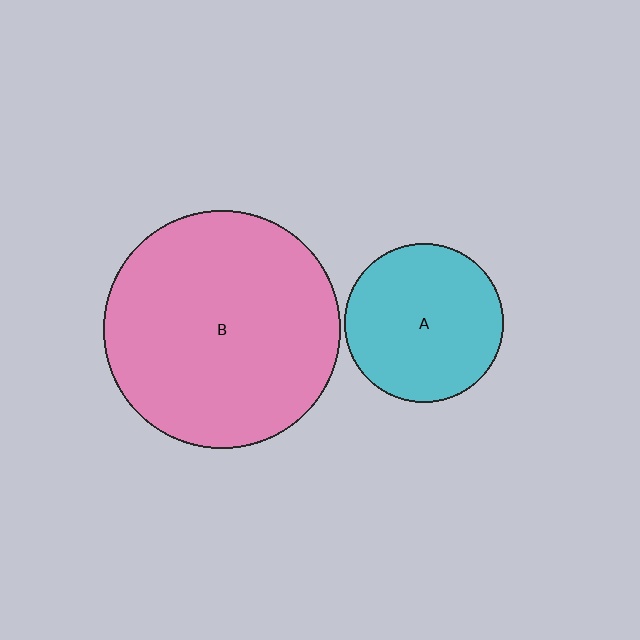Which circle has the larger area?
Circle B (pink).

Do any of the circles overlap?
No, none of the circles overlap.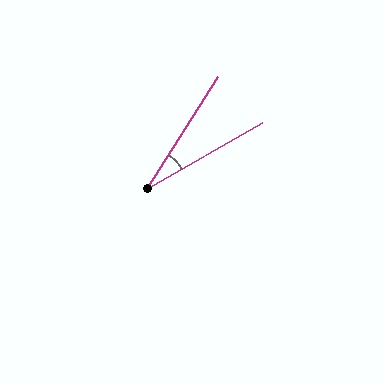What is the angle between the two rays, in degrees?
Approximately 28 degrees.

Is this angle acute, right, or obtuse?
It is acute.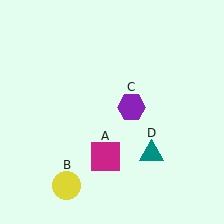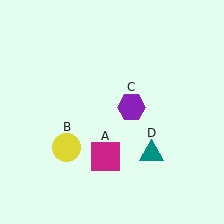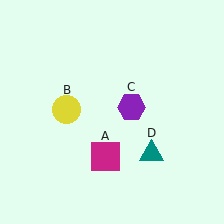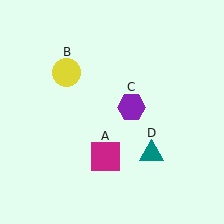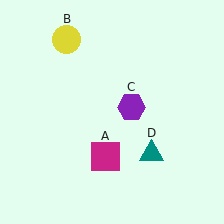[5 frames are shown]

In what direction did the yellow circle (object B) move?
The yellow circle (object B) moved up.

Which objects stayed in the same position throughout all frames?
Magenta square (object A) and purple hexagon (object C) and teal triangle (object D) remained stationary.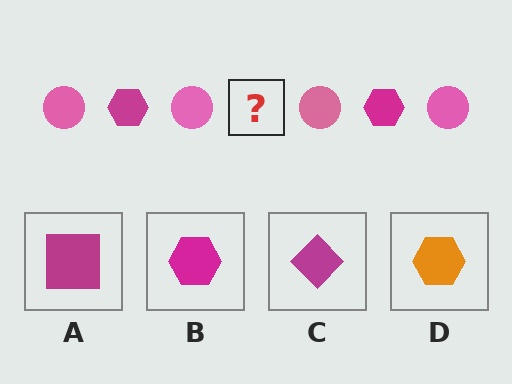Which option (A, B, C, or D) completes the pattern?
B.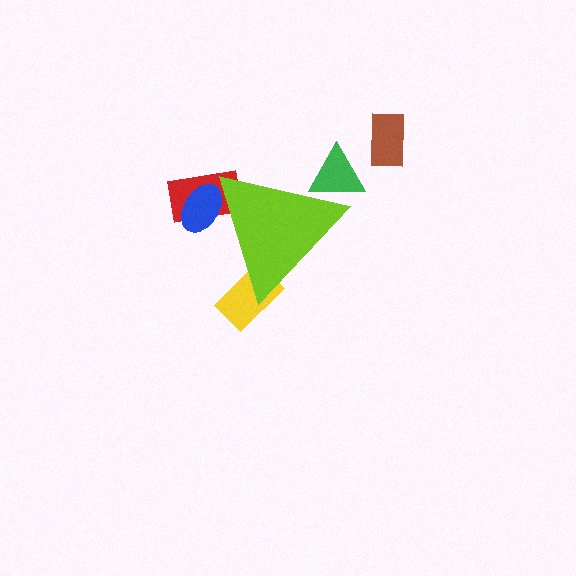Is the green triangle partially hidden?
Yes, the green triangle is partially hidden behind the lime triangle.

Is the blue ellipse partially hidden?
Yes, the blue ellipse is partially hidden behind the lime triangle.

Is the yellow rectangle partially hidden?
Yes, the yellow rectangle is partially hidden behind the lime triangle.